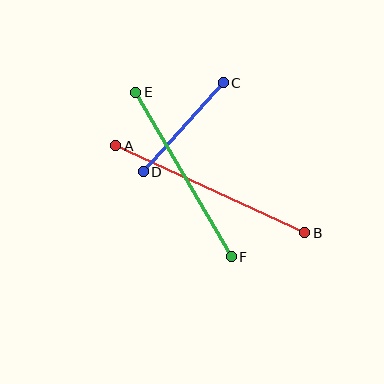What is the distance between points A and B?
The distance is approximately 208 pixels.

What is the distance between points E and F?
The distance is approximately 190 pixels.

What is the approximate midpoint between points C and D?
The midpoint is at approximately (183, 127) pixels.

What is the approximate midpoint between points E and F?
The midpoint is at approximately (184, 174) pixels.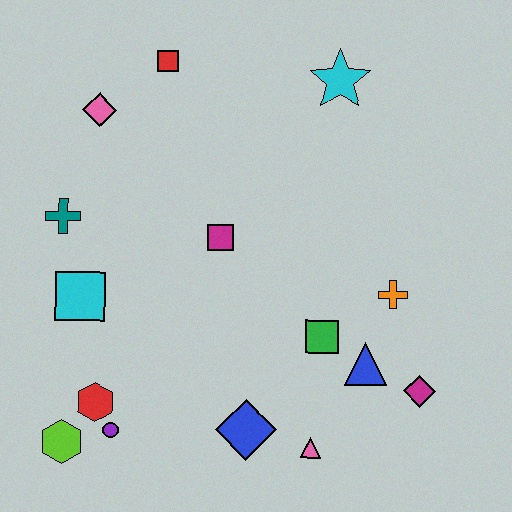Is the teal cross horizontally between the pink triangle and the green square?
No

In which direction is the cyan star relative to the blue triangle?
The cyan star is above the blue triangle.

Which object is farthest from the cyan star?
The lime hexagon is farthest from the cyan star.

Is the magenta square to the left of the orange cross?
Yes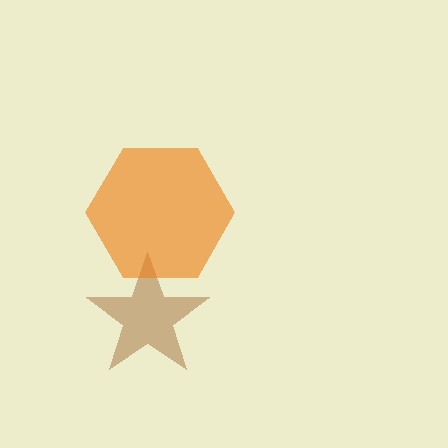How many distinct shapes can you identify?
There are 2 distinct shapes: a brown star, an orange hexagon.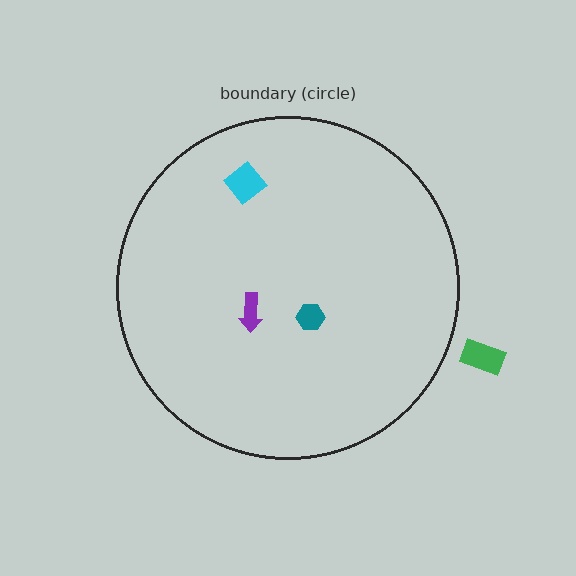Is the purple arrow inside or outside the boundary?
Inside.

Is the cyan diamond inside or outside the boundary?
Inside.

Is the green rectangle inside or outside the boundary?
Outside.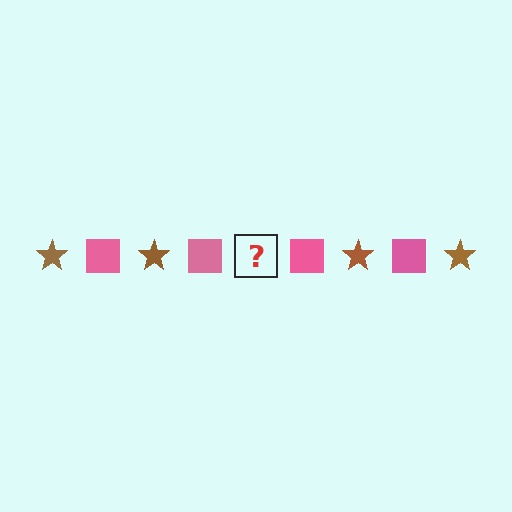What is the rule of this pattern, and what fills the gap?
The rule is that the pattern alternates between brown star and pink square. The gap should be filled with a brown star.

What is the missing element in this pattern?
The missing element is a brown star.